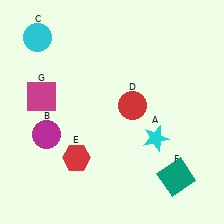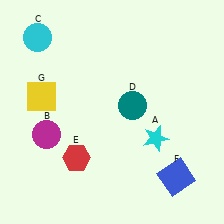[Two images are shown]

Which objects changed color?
D changed from red to teal. F changed from teal to blue. G changed from magenta to yellow.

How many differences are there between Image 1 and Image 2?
There are 3 differences between the two images.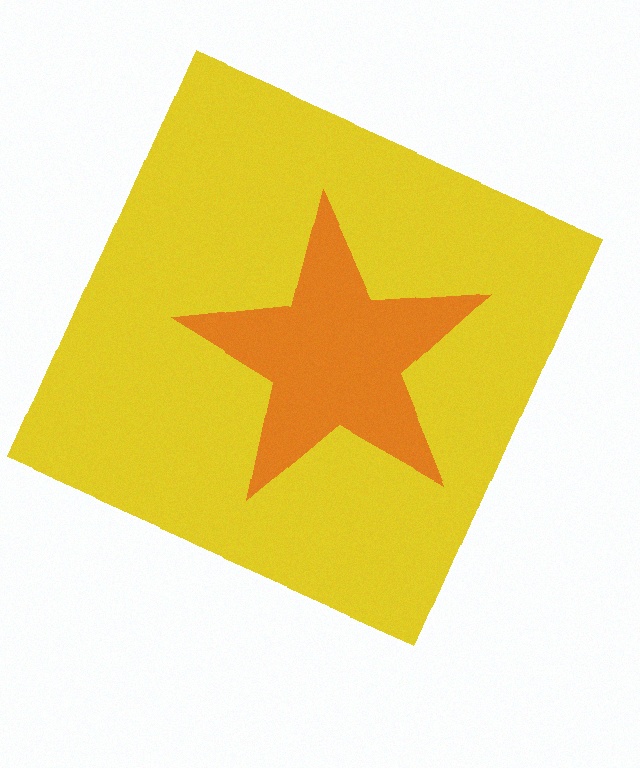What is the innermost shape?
The orange star.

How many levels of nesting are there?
2.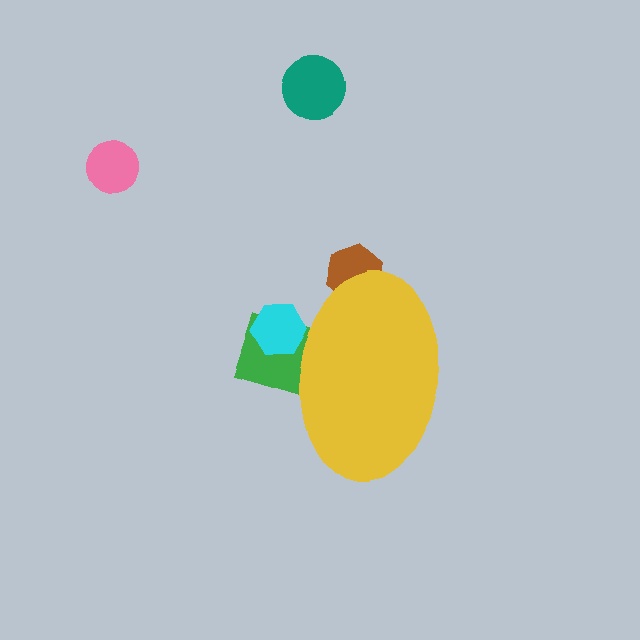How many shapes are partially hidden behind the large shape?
3 shapes are partially hidden.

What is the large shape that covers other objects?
A yellow ellipse.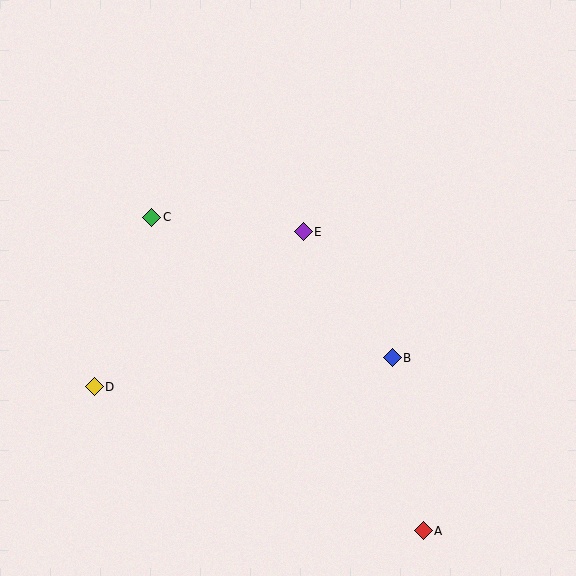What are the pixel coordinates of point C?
Point C is at (152, 217).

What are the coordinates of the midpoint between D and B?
The midpoint between D and B is at (243, 372).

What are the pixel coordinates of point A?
Point A is at (423, 531).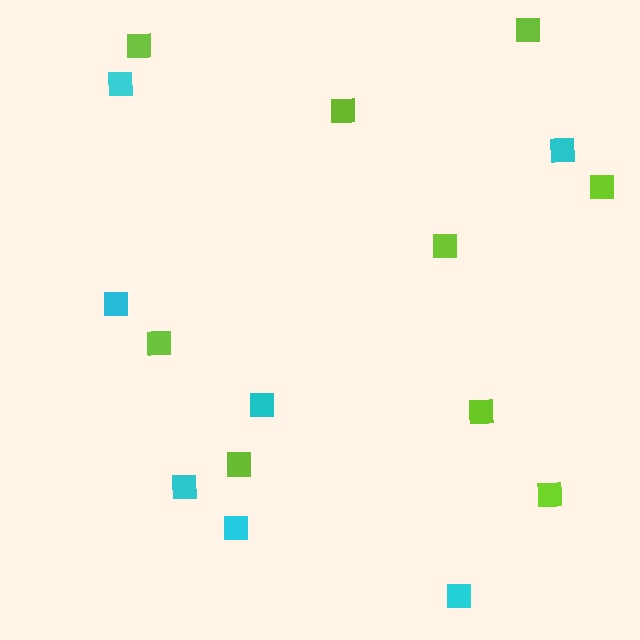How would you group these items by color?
There are 2 groups: one group of lime squares (9) and one group of cyan squares (7).